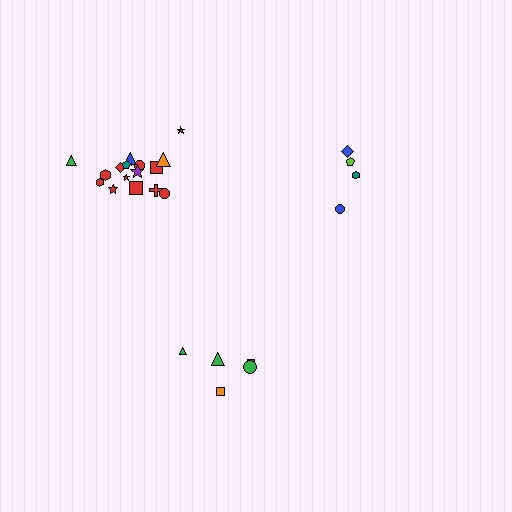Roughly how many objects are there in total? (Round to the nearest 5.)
Roughly 25 objects in total.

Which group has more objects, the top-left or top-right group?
The top-left group.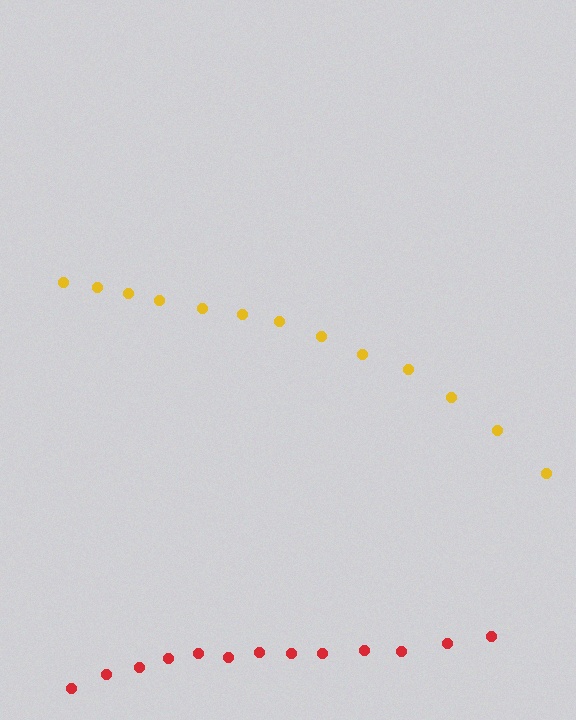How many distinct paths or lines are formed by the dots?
There are 2 distinct paths.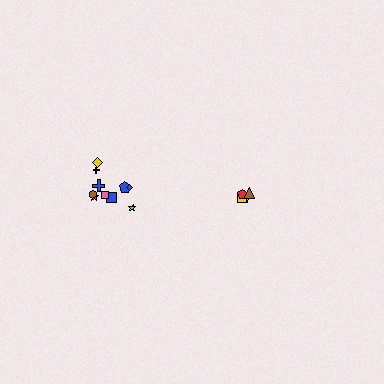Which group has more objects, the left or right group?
The left group.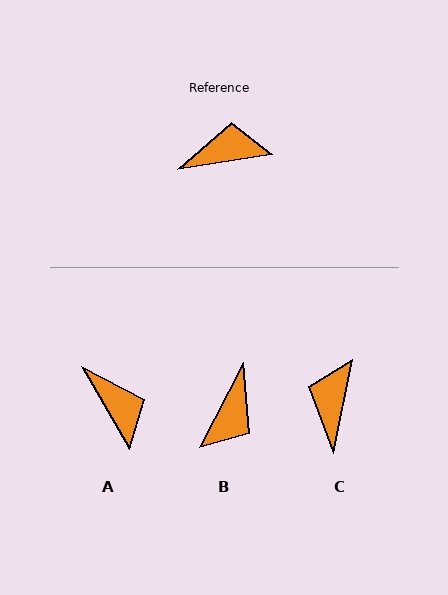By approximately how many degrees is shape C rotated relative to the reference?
Approximately 69 degrees counter-clockwise.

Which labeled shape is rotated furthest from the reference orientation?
B, about 126 degrees away.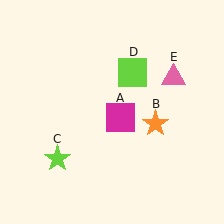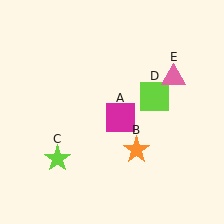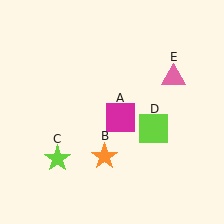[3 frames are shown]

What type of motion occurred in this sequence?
The orange star (object B), lime square (object D) rotated clockwise around the center of the scene.